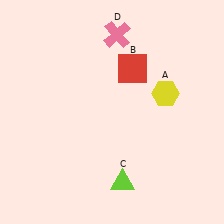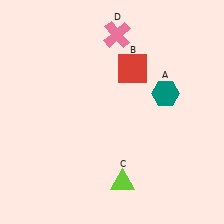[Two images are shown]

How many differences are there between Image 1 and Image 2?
There is 1 difference between the two images.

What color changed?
The hexagon (A) changed from yellow in Image 1 to teal in Image 2.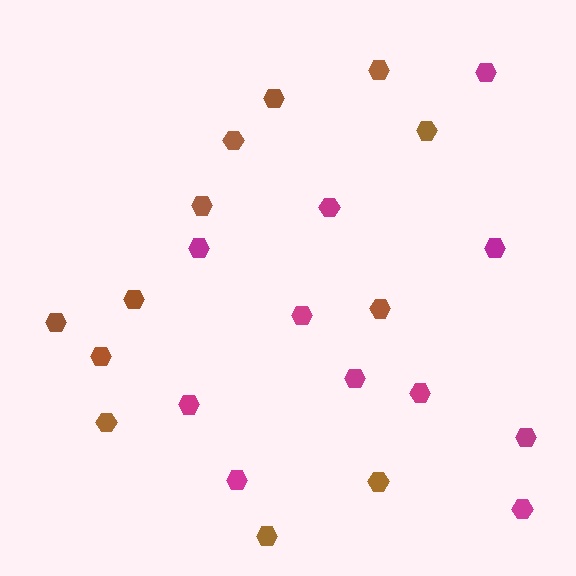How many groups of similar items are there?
There are 2 groups: one group of brown hexagons (12) and one group of magenta hexagons (11).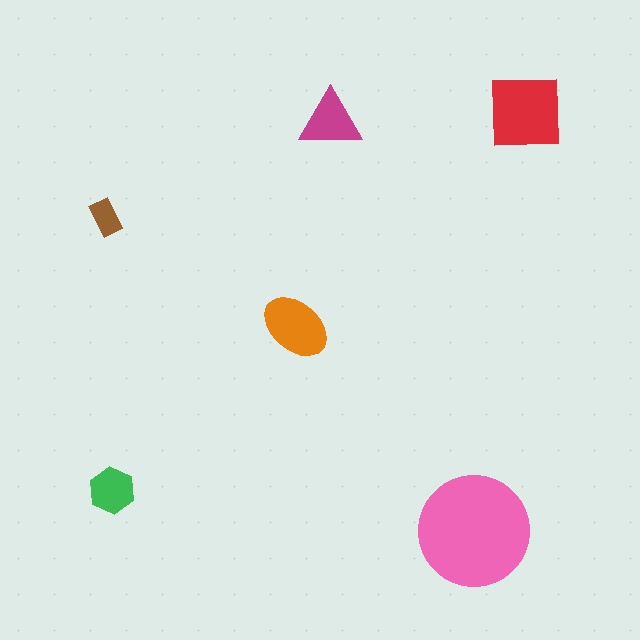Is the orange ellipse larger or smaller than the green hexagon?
Larger.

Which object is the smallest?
The brown rectangle.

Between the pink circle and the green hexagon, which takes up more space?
The pink circle.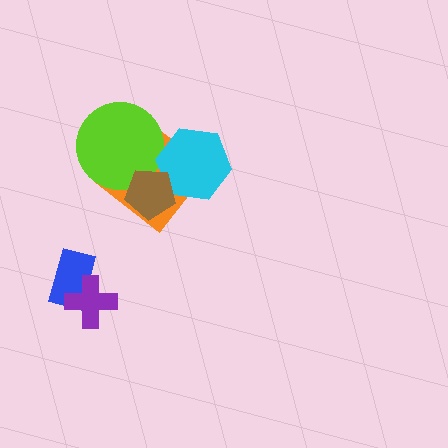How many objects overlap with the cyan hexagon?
2 objects overlap with the cyan hexagon.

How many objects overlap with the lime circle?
2 objects overlap with the lime circle.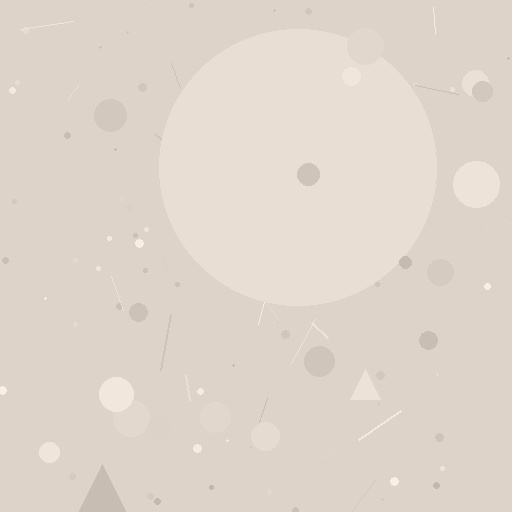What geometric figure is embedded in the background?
A circle is embedded in the background.